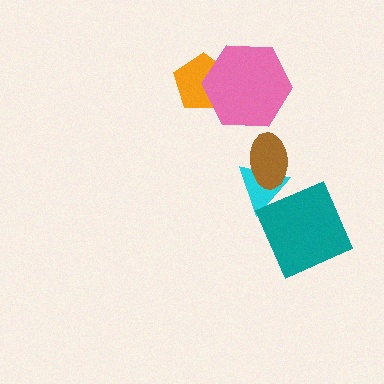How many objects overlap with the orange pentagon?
1 object overlaps with the orange pentagon.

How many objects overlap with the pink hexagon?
1 object overlaps with the pink hexagon.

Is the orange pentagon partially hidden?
Yes, it is partially covered by another shape.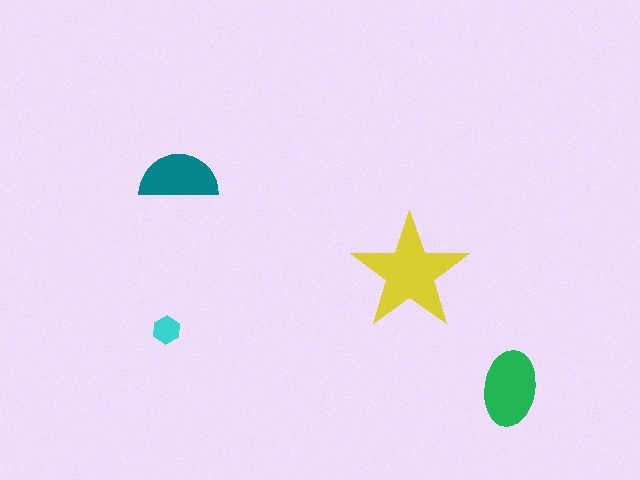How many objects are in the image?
There are 4 objects in the image.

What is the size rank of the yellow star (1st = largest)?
1st.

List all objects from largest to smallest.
The yellow star, the green ellipse, the teal semicircle, the cyan hexagon.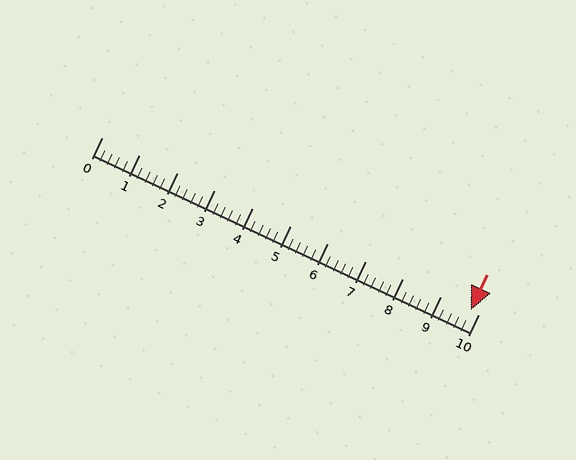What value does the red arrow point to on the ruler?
The red arrow points to approximately 9.8.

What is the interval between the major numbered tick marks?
The major tick marks are spaced 1 units apart.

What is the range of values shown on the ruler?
The ruler shows values from 0 to 10.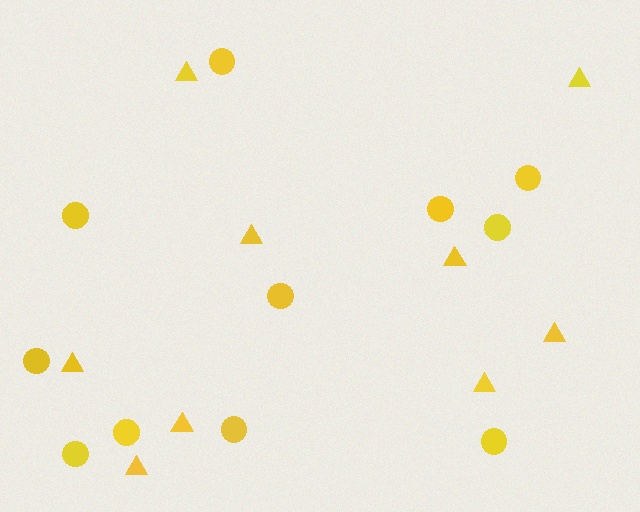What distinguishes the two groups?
There are 2 groups: one group of triangles (9) and one group of circles (11).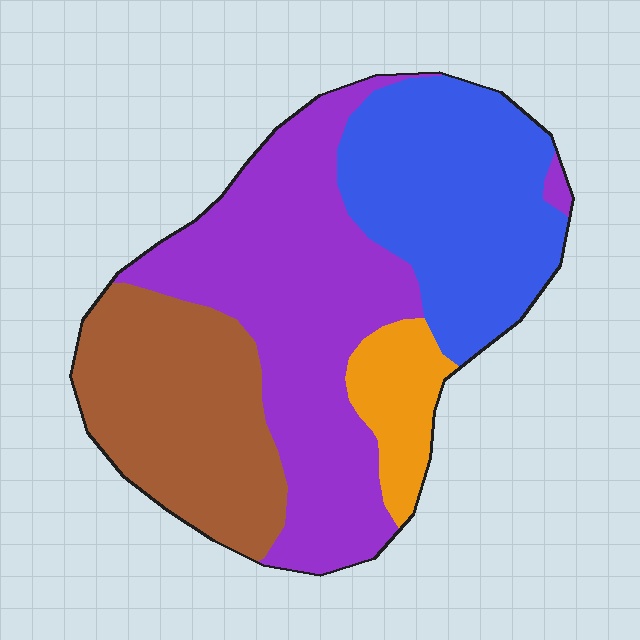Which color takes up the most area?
Purple, at roughly 40%.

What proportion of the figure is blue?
Blue takes up about one quarter (1/4) of the figure.